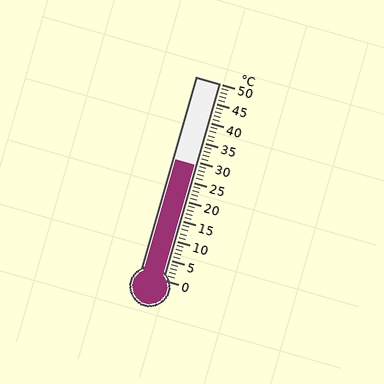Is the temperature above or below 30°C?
The temperature is below 30°C.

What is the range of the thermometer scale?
The thermometer scale ranges from 0°C to 50°C.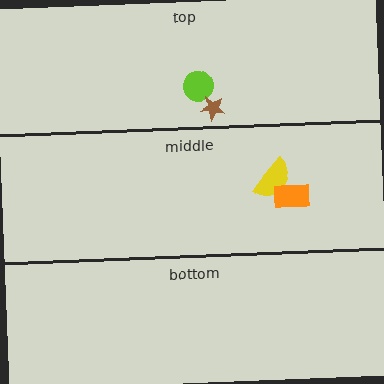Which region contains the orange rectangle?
The middle region.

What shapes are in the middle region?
The yellow semicircle, the orange rectangle.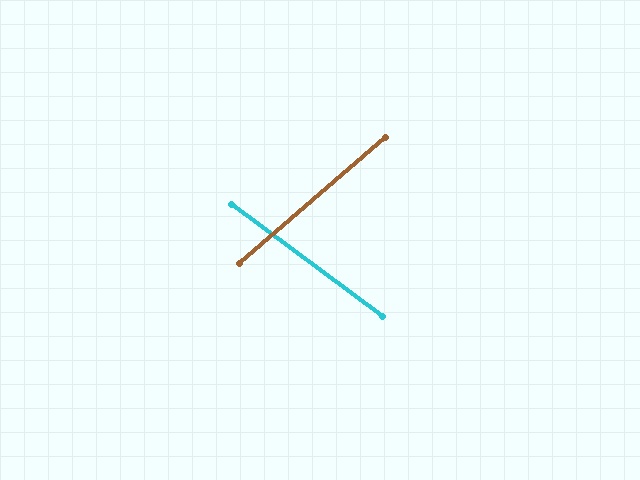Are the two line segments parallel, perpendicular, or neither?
Neither parallel nor perpendicular — they differ by about 77°.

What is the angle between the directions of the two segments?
Approximately 77 degrees.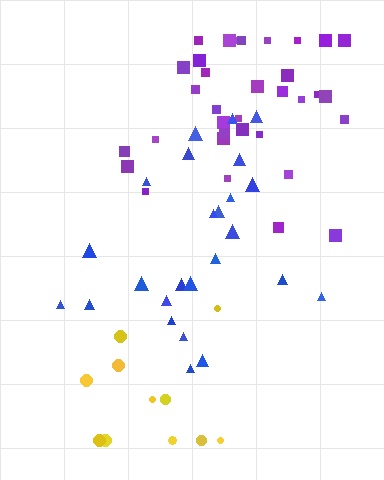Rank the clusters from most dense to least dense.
purple, blue, yellow.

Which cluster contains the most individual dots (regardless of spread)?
Purple (34).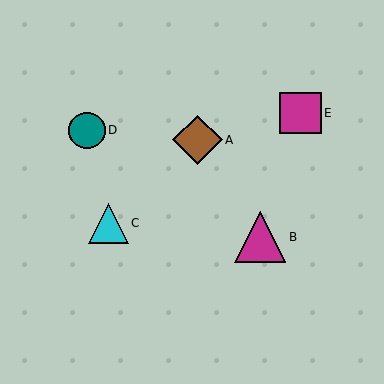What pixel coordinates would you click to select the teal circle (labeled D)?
Click at (87, 131) to select the teal circle D.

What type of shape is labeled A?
Shape A is a brown diamond.